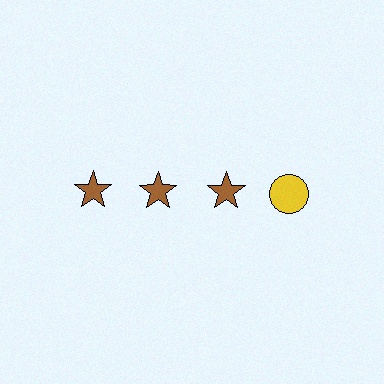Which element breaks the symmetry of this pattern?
The yellow circle in the top row, second from right column breaks the symmetry. All other shapes are brown stars.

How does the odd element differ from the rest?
It differs in both color (yellow instead of brown) and shape (circle instead of star).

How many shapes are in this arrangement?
There are 4 shapes arranged in a grid pattern.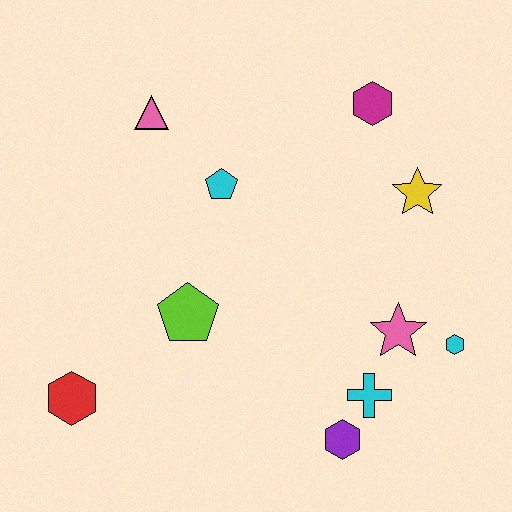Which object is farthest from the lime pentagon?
The magenta hexagon is farthest from the lime pentagon.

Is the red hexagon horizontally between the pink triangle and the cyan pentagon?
No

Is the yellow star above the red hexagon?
Yes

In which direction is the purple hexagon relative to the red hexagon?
The purple hexagon is to the right of the red hexagon.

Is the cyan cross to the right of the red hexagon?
Yes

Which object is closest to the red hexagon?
The lime pentagon is closest to the red hexagon.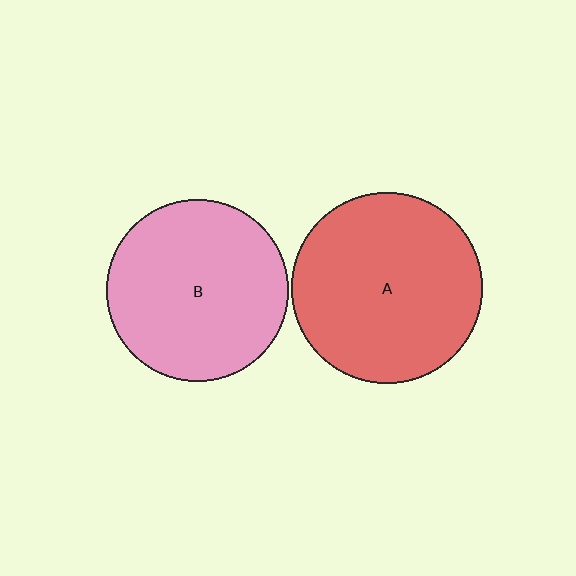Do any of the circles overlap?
No, none of the circles overlap.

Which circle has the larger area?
Circle A (red).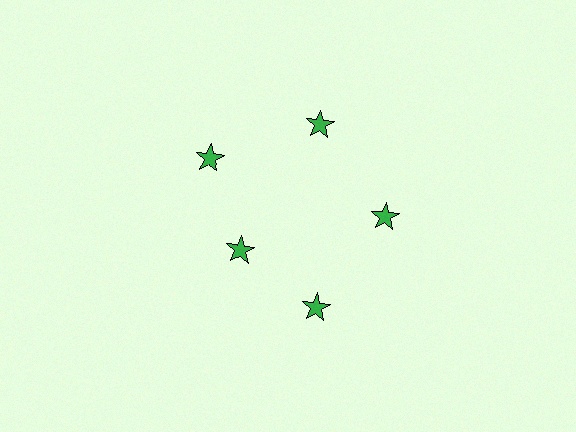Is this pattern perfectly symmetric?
No. The 5 green stars are arranged in a ring, but one element near the 8 o'clock position is pulled inward toward the center, breaking the 5-fold rotational symmetry.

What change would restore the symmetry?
The symmetry would be restored by moving it outward, back onto the ring so that all 5 stars sit at equal angles and equal distance from the center.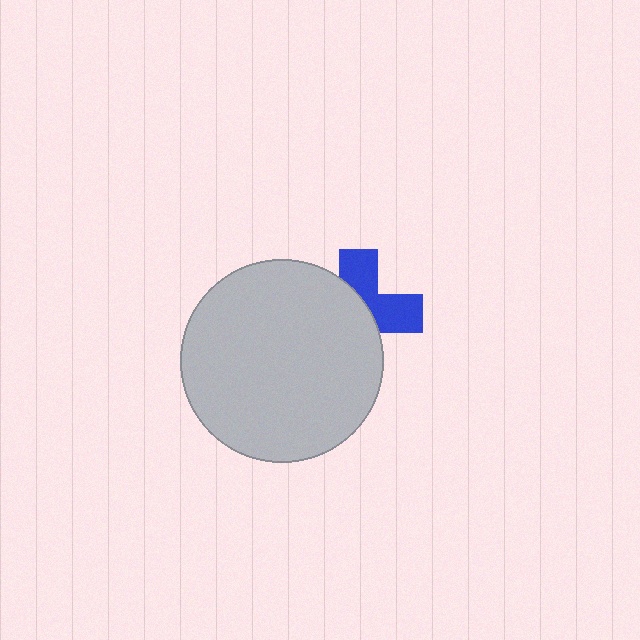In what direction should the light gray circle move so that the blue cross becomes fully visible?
The light gray circle should move left. That is the shortest direction to clear the overlap and leave the blue cross fully visible.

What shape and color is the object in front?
The object in front is a light gray circle.